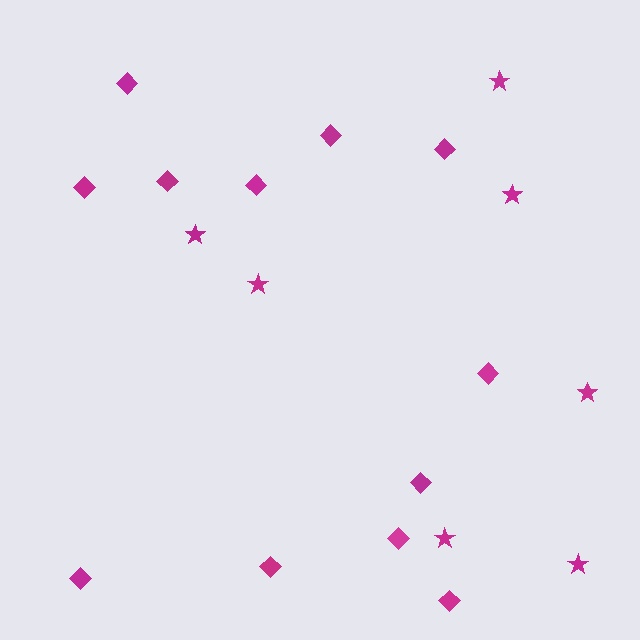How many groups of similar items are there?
There are 2 groups: one group of stars (7) and one group of diamonds (12).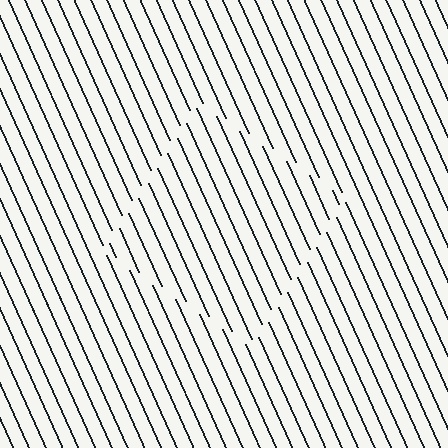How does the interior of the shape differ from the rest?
The interior of the shape contains the same grating, shifted by half a period — the contour is defined by the phase discontinuity where line-ends from the inner and outer gratings abut.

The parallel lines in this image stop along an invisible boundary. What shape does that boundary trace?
An illusory square. The interior of the shape contains the same grating, shifted by half a period — the contour is defined by the phase discontinuity where line-ends from the inner and outer gratings abut.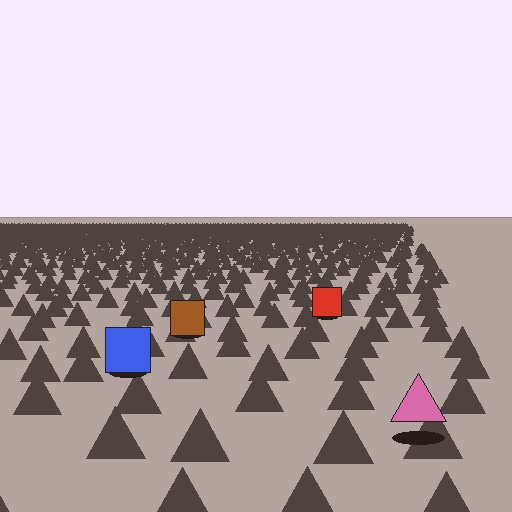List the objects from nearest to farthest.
From nearest to farthest: the pink triangle, the blue square, the brown square, the red square.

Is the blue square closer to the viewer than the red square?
Yes. The blue square is closer — you can tell from the texture gradient: the ground texture is coarser near it.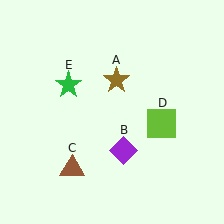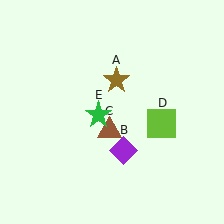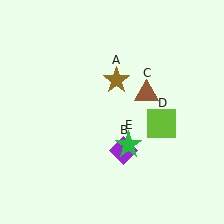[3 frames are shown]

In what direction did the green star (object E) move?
The green star (object E) moved down and to the right.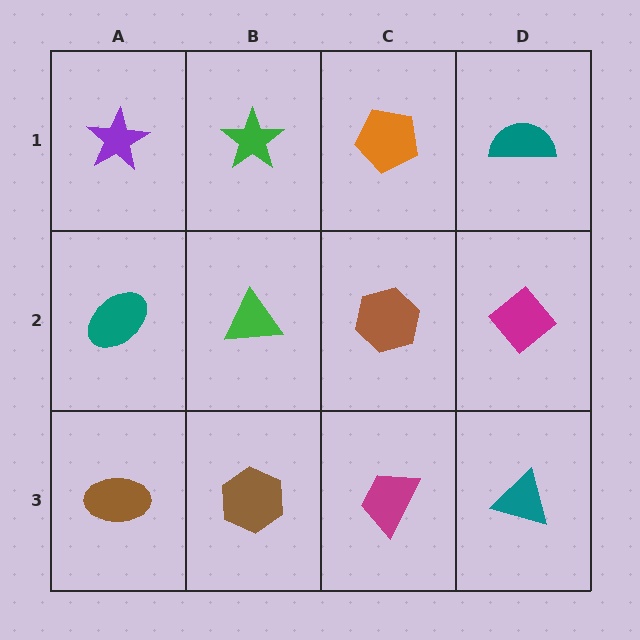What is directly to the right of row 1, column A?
A green star.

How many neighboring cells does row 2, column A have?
3.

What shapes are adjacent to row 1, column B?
A green triangle (row 2, column B), a purple star (row 1, column A), an orange pentagon (row 1, column C).